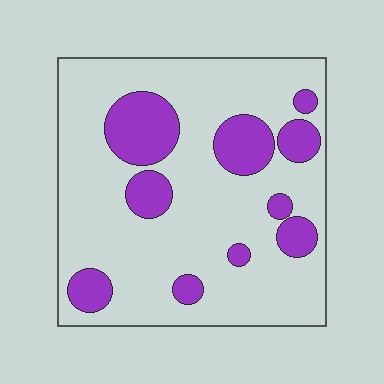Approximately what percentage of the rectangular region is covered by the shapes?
Approximately 20%.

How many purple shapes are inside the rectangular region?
10.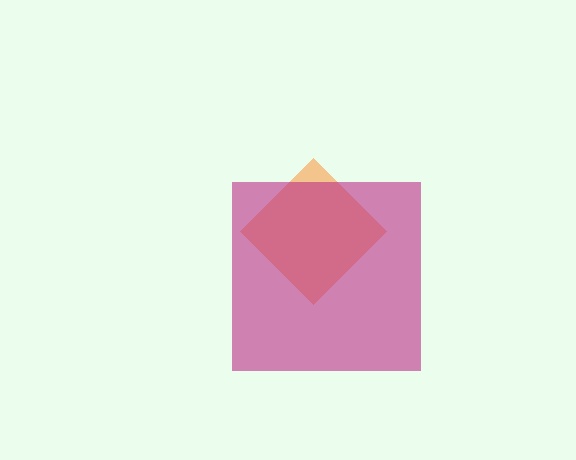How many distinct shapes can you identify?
There are 2 distinct shapes: an orange diamond, a magenta square.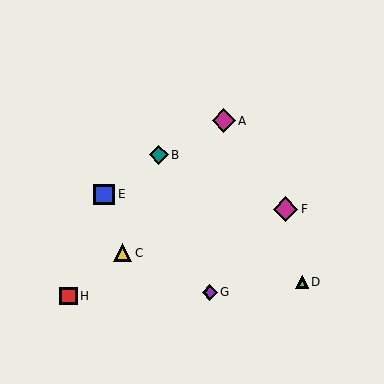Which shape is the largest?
The magenta diamond (labeled F) is the largest.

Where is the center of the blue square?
The center of the blue square is at (104, 194).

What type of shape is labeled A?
Shape A is a magenta diamond.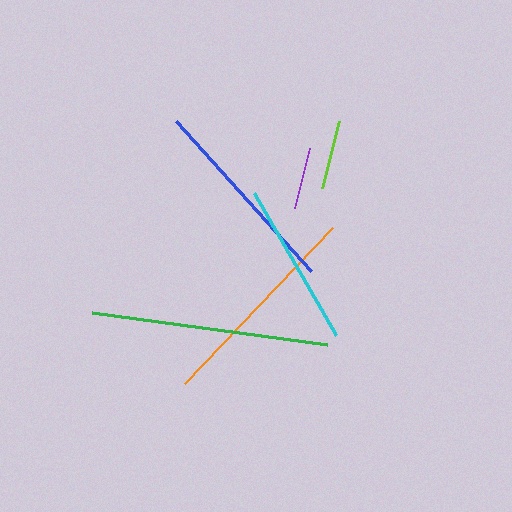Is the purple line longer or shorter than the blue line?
The blue line is longer than the purple line.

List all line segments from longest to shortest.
From longest to shortest: green, orange, blue, cyan, lime, purple.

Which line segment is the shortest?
The purple line is the shortest at approximately 61 pixels.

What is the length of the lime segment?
The lime segment is approximately 69 pixels long.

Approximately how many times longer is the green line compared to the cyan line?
The green line is approximately 1.4 times the length of the cyan line.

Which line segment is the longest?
The green line is the longest at approximately 237 pixels.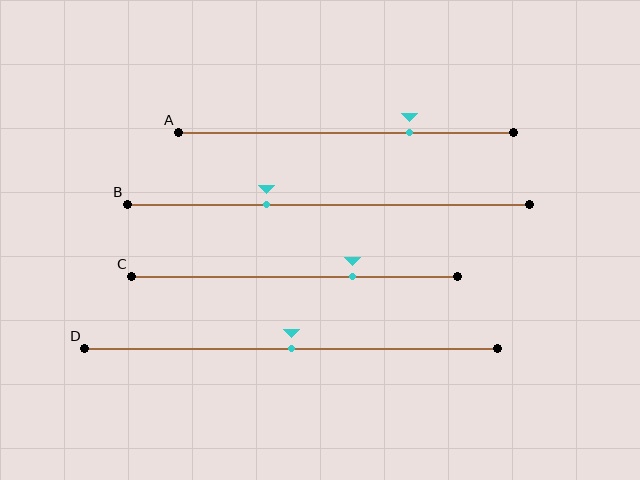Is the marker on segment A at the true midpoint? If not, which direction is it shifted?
No, the marker on segment A is shifted to the right by about 19% of the segment length.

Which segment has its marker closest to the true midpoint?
Segment D has its marker closest to the true midpoint.